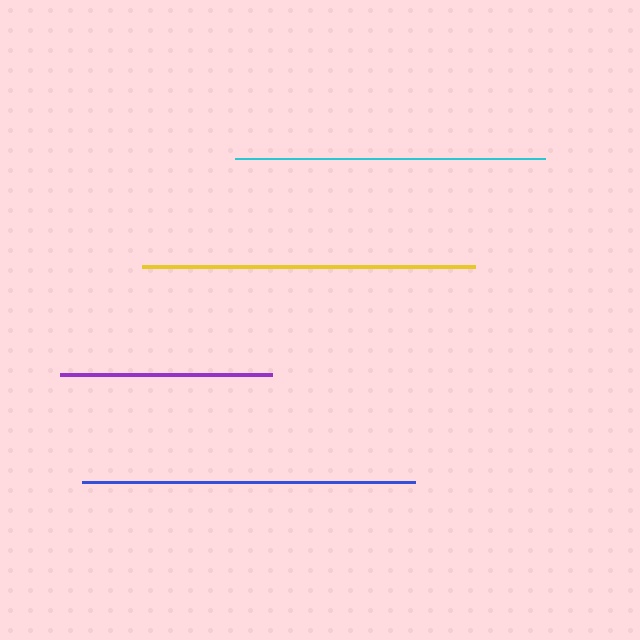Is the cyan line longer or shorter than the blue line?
The blue line is longer than the cyan line.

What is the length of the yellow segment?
The yellow segment is approximately 333 pixels long.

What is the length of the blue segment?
The blue segment is approximately 334 pixels long.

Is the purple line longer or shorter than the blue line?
The blue line is longer than the purple line.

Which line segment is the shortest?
The purple line is the shortest at approximately 212 pixels.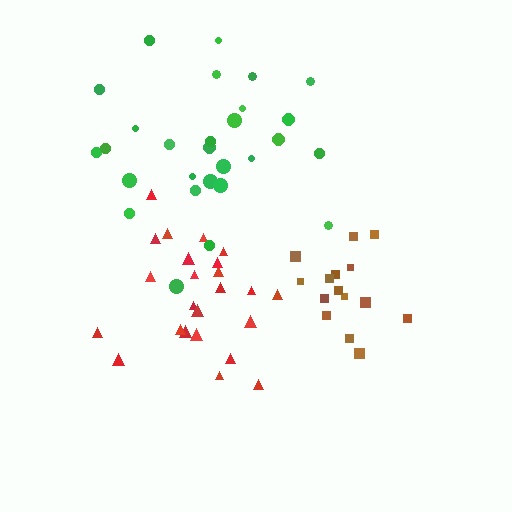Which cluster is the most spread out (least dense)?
Green.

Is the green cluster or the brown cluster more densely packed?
Brown.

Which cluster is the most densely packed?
Brown.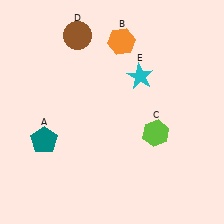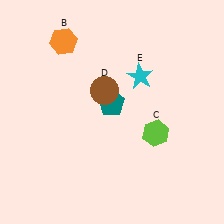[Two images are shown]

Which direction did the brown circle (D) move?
The brown circle (D) moved down.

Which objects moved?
The objects that moved are: the teal pentagon (A), the orange hexagon (B), the brown circle (D).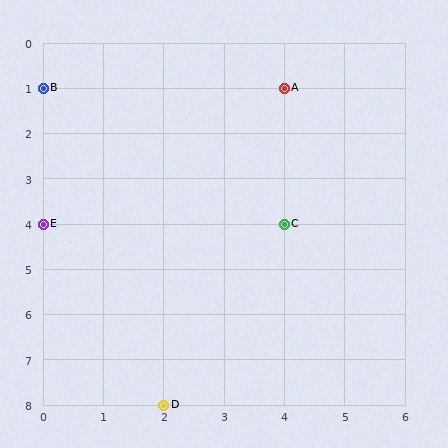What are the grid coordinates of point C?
Point C is at grid coordinates (4, 4).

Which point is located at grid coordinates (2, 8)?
Point D is at (2, 8).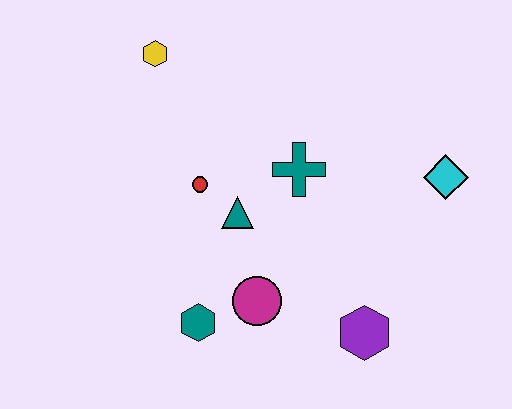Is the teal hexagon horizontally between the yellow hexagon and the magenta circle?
Yes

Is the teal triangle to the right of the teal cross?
No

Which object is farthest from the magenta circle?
The yellow hexagon is farthest from the magenta circle.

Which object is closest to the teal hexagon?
The magenta circle is closest to the teal hexagon.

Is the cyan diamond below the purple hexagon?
No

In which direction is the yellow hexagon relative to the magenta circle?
The yellow hexagon is above the magenta circle.